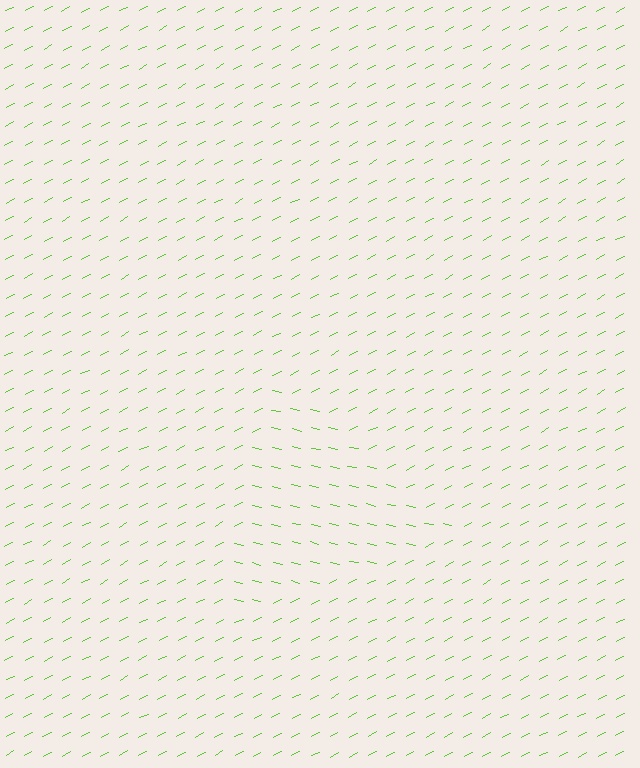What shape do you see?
I see a triangle.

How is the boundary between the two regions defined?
The boundary is defined purely by a change in line orientation (approximately 40 degrees difference). All lines are the same color and thickness.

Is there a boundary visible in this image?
Yes, there is a texture boundary formed by a change in line orientation.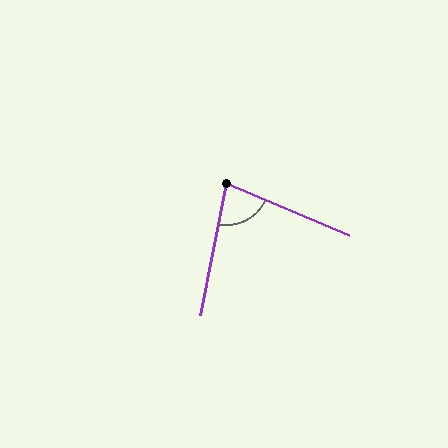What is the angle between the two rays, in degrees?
Approximately 78 degrees.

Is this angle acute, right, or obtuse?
It is acute.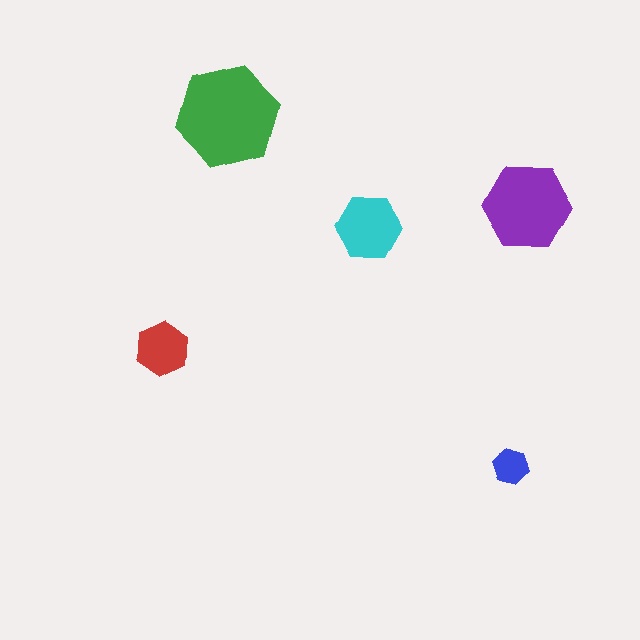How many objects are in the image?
There are 5 objects in the image.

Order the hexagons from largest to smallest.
the green one, the purple one, the cyan one, the red one, the blue one.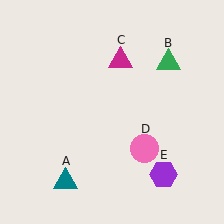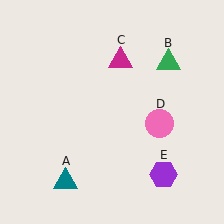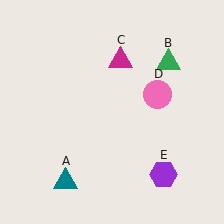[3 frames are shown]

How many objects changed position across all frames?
1 object changed position: pink circle (object D).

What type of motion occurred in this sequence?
The pink circle (object D) rotated counterclockwise around the center of the scene.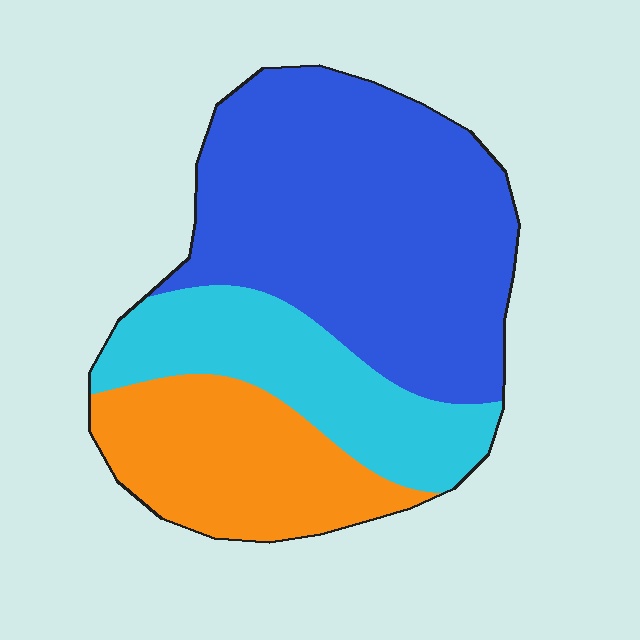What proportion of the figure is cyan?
Cyan covers 24% of the figure.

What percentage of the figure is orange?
Orange covers around 25% of the figure.